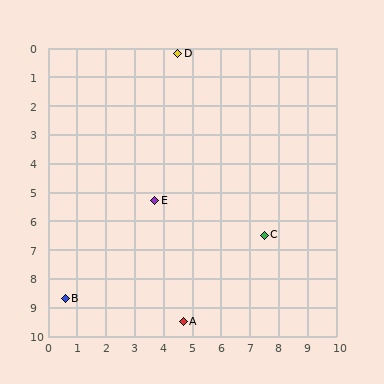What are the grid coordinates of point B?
Point B is at approximately (0.6, 8.7).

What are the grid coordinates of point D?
Point D is at approximately (4.5, 0.2).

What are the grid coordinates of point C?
Point C is at approximately (7.5, 6.5).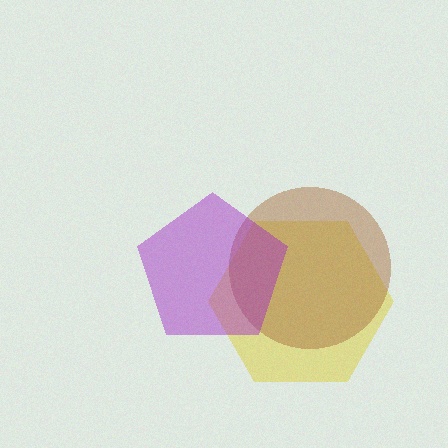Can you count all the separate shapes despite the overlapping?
Yes, there are 3 separate shapes.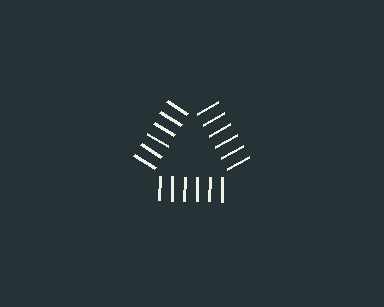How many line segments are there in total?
18 — 6 along each of the 3 edges.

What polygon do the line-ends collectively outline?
An illusory triangle — the line segments terminate on its edges but no continuous stroke is drawn.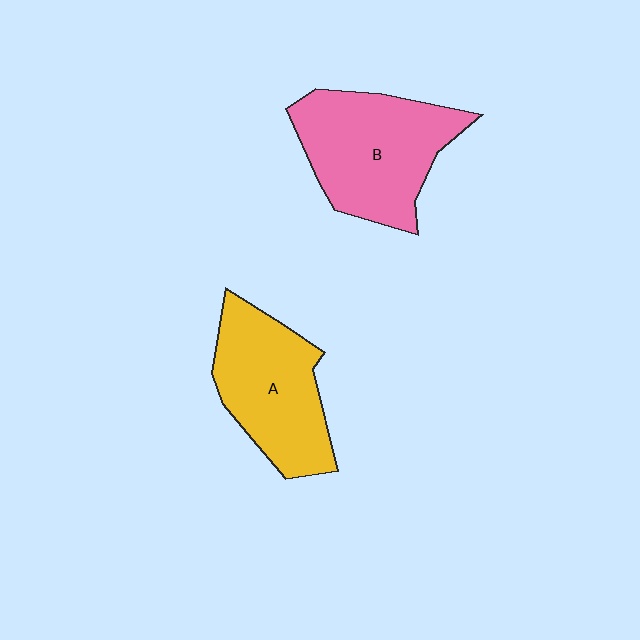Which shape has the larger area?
Shape B (pink).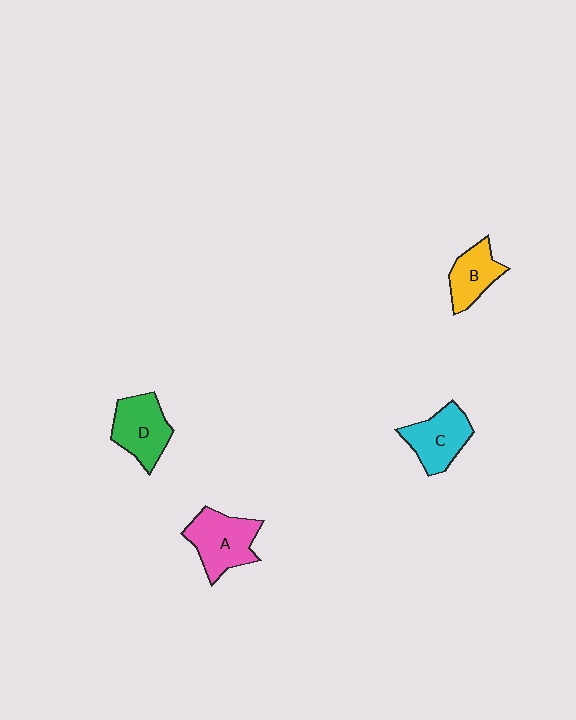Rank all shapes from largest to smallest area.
From largest to smallest: A (pink), D (green), C (cyan), B (yellow).